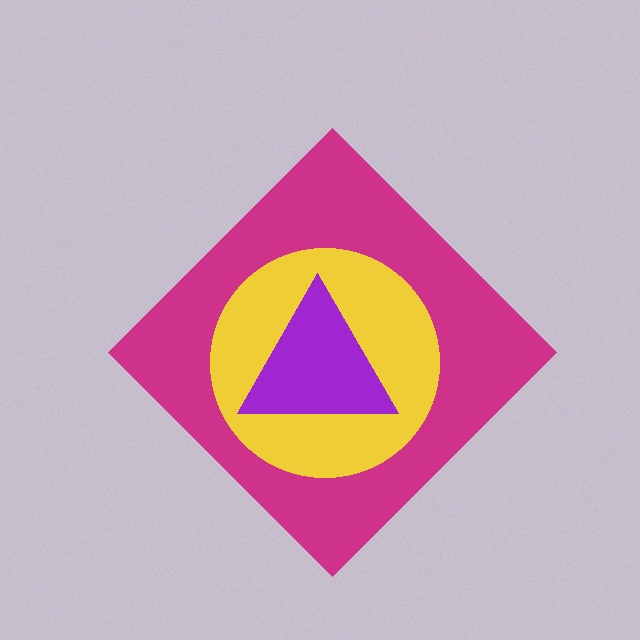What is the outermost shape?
The magenta diamond.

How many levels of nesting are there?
3.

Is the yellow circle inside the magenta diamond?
Yes.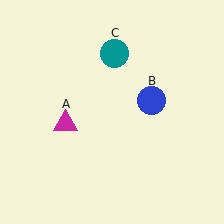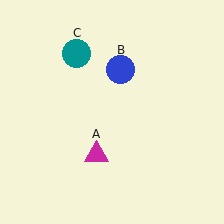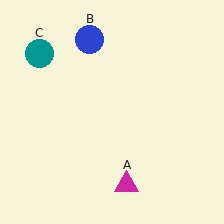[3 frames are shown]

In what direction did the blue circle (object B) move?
The blue circle (object B) moved up and to the left.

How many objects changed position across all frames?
3 objects changed position: magenta triangle (object A), blue circle (object B), teal circle (object C).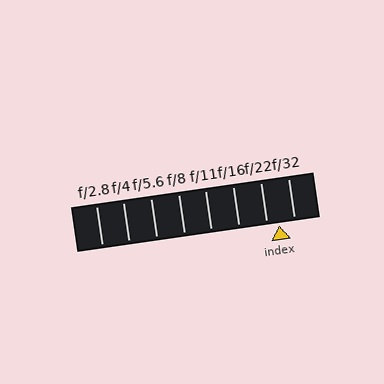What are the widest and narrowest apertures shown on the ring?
The widest aperture shown is f/2.8 and the narrowest is f/32.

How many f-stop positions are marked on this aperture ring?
There are 8 f-stop positions marked.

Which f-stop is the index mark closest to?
The index mark is closest to f/22.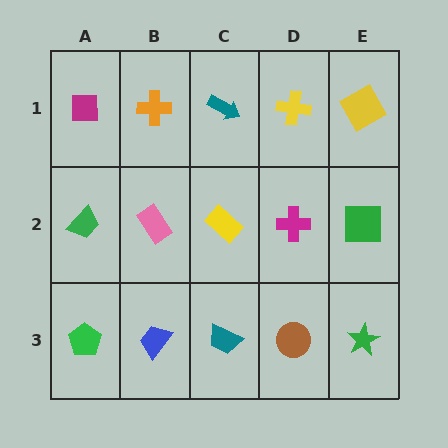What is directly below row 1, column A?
A green trapezoid.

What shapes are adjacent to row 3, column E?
A green square (row 2, column E), a brown circle (row 3, column D).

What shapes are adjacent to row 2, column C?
A teal arrow (row 1, column C), a teal trapezoid (row 3, column C), a pink rectangle (row 2, column B), a magenta cross (row 2, column D).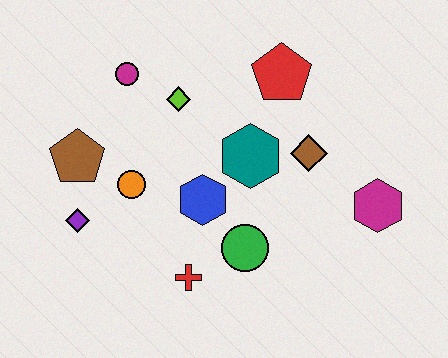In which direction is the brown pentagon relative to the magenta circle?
The brown pentagon is below the magenta circle.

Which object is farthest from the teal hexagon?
The purple diamond is farthest from the teal hexagon.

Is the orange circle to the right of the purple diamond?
Yes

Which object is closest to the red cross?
The green circle is closest to the red cross.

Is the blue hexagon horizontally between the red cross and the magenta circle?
No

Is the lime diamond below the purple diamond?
No